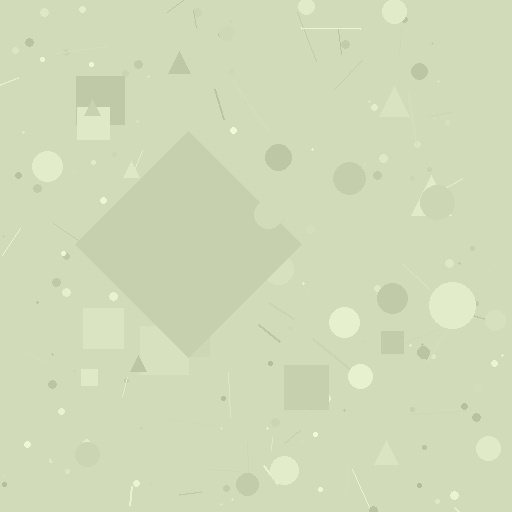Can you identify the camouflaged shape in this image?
The camouflaged shape is a diamond.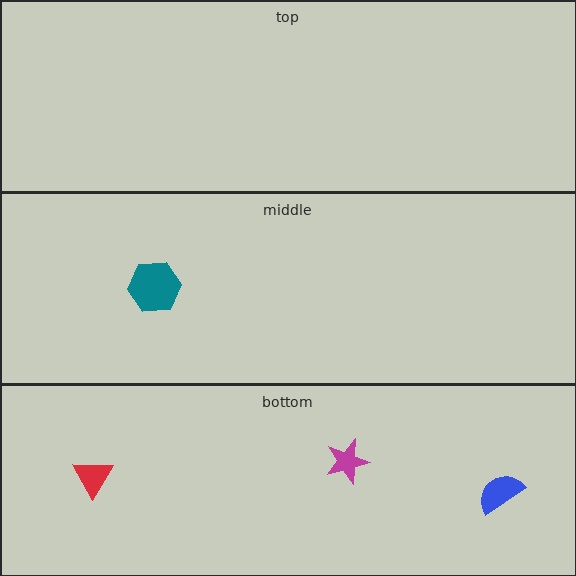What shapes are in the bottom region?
The red triangle, the magenta star, the blue semicircle.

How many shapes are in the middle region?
1.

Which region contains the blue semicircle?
The bottom region.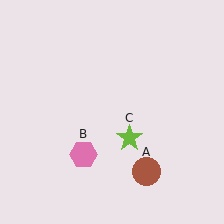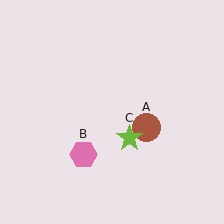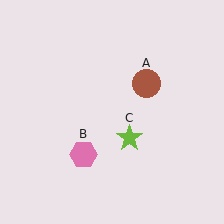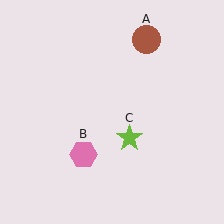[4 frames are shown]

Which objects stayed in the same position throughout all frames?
Pink hexagon (object B) and lime star (object C) remained stationary.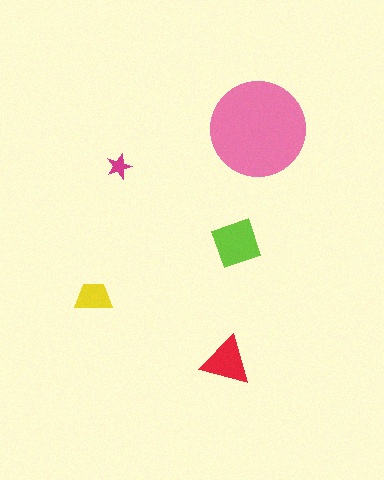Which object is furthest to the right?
The pink circle is rightmost.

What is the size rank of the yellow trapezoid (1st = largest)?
4th.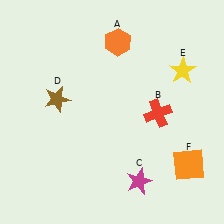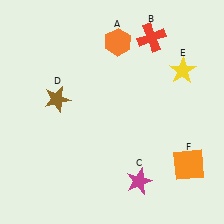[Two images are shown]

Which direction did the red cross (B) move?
The red cross (B) moved up.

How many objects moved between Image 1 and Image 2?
1 object moved between the two images.